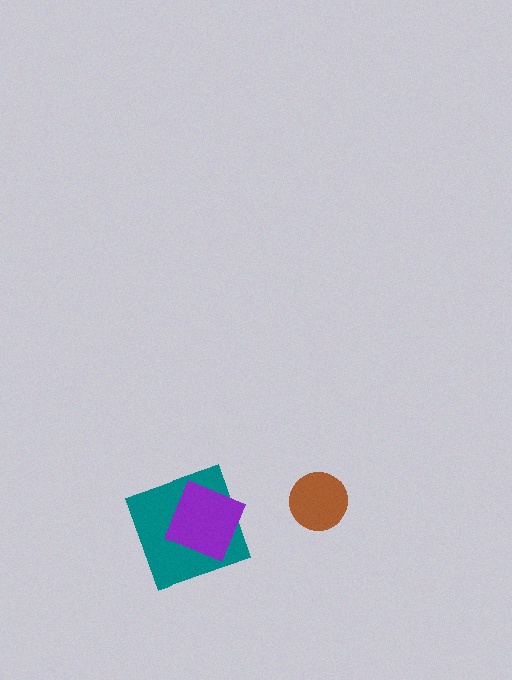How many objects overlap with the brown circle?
0 objects overlap with the brown circle.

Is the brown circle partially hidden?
No, no other shape covers it.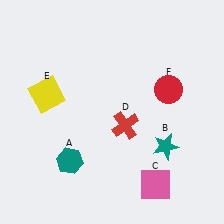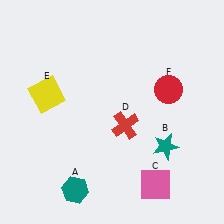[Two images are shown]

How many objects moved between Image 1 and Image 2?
1 object moved between the two images.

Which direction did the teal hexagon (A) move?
The teal hexagon (A) moved down.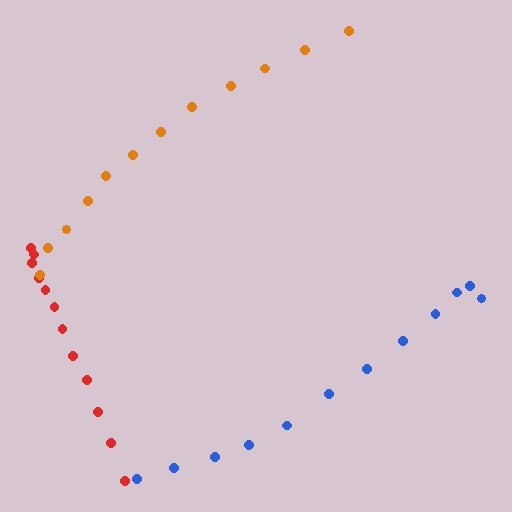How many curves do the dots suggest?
There are 3 distinct paths.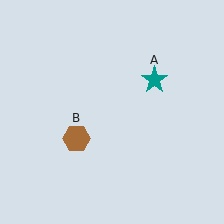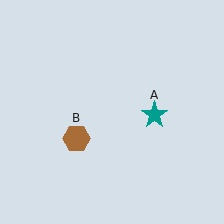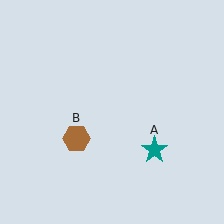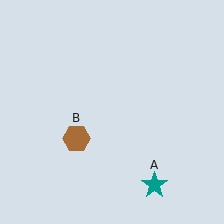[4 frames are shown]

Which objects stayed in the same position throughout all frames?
Brown hexagon (object B) remained stationary.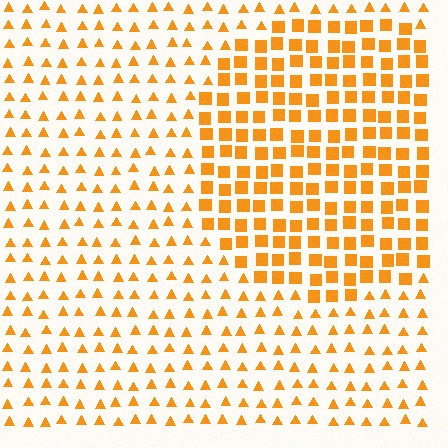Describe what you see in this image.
The image is filled with small orange elements arranged in a uniform grid. A circle-shaped region contains squares, while the surrounding area contains triangles. The boundary is defined purely by the change in element shape.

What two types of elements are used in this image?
The image uses squares inside the circle region and triangles outside it.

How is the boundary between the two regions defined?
The boundary is defined by a change in element shape: squares inside vs. triangles outside. All elements share the same color and spacing.